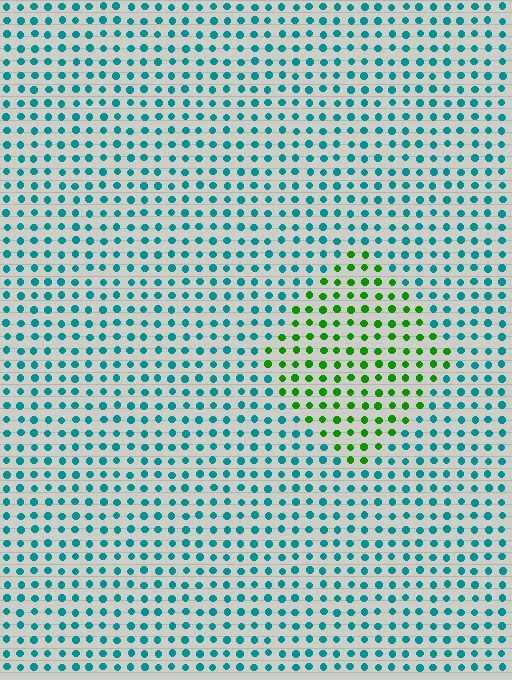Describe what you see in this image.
The image is filled with small teal elements in a uniform arrangement. A diamond-shaped region is visible where the elements are tinted to a slightly different hue, forming a subtle color boundary.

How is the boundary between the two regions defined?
The boundary is defined purely by a slight shift in hue (about 64 degrees). Spacing, size, and orientation are identical on both sides.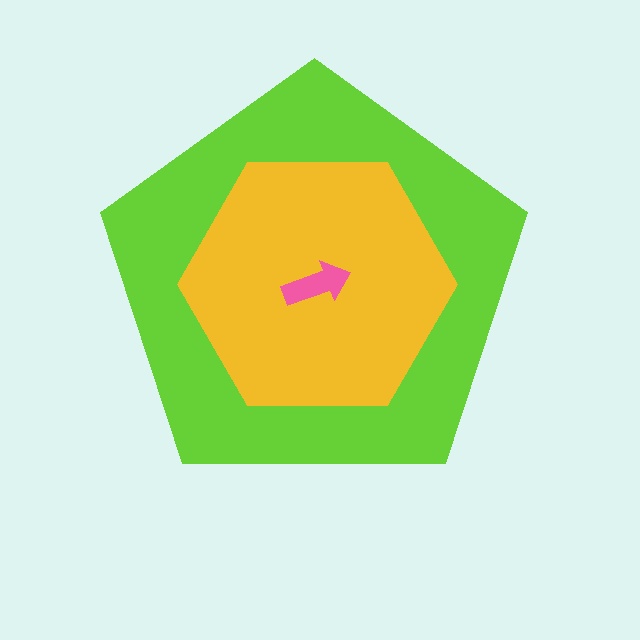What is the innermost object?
The pink arrow.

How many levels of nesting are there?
3.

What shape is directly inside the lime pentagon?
The yellow hexagon.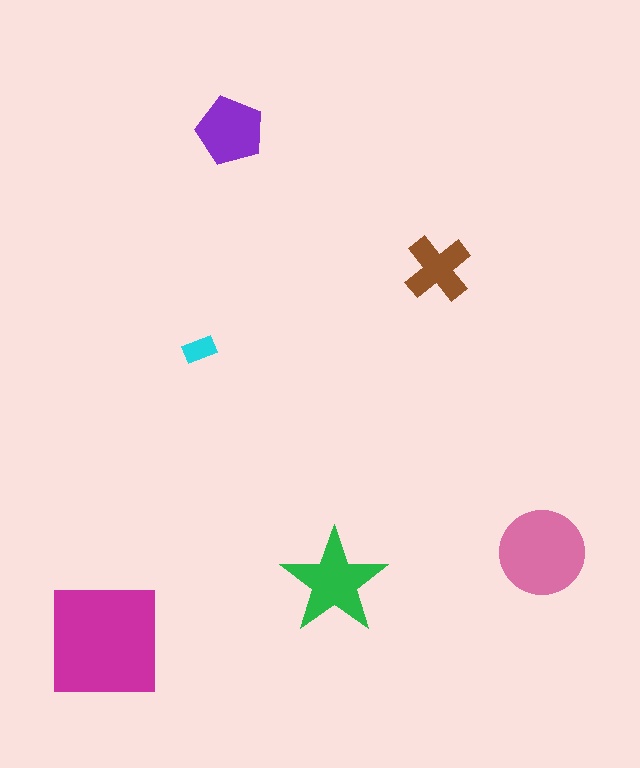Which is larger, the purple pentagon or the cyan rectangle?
The purple pentagon.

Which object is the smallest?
The cyan rectangle.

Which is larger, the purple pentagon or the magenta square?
The magenta square.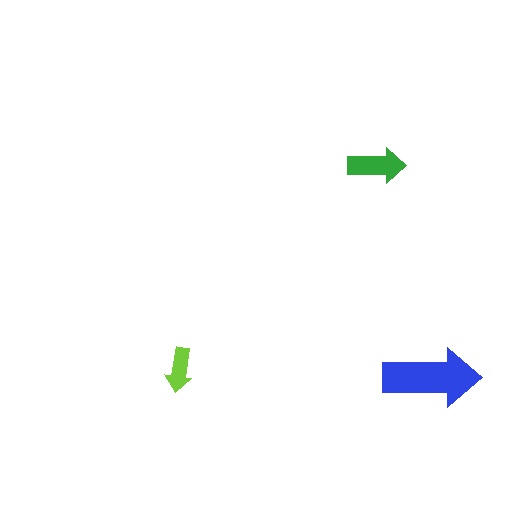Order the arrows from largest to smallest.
the blue one, the green one, the lime one.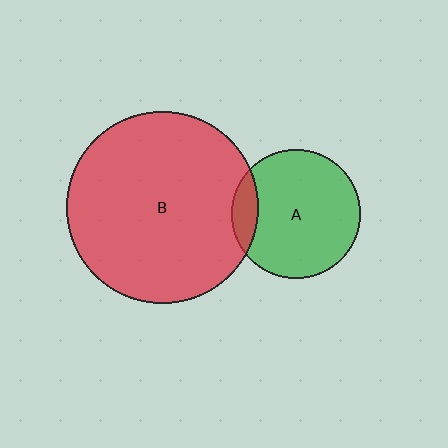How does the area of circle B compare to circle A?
Approximately 2.2 times.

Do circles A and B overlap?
Yes.